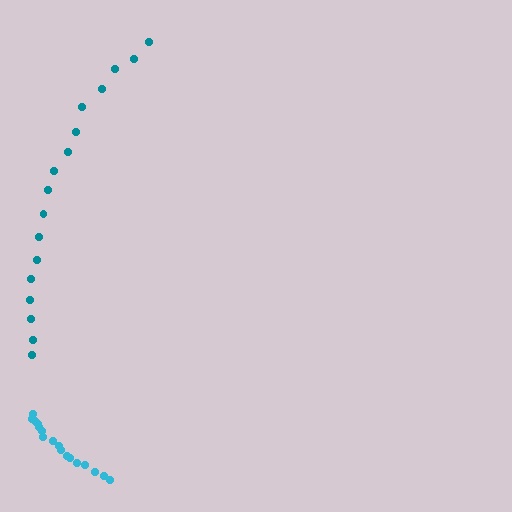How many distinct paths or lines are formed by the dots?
There are 2 distinct paths.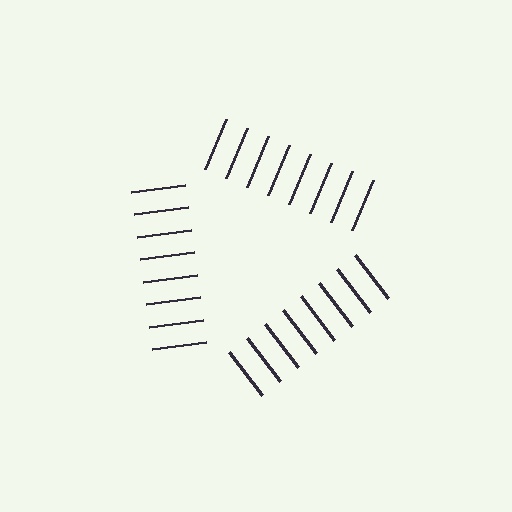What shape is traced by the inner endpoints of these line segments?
An illusory triangle — the line segments terminate on its edges but no continuous stroke is drawn.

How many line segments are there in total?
24 — 8 along each of the 3 edges.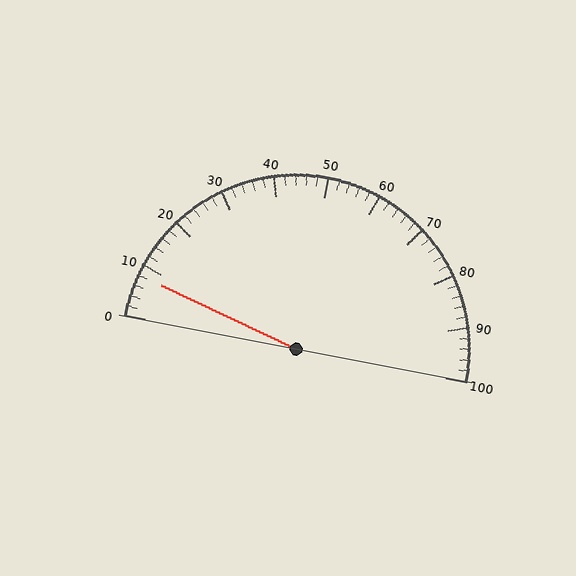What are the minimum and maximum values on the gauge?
The gauge ranges from 0 to 100.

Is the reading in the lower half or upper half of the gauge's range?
The reading is in the lower half of the range (0 to 100).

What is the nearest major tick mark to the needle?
The nearest major tick mark is 10.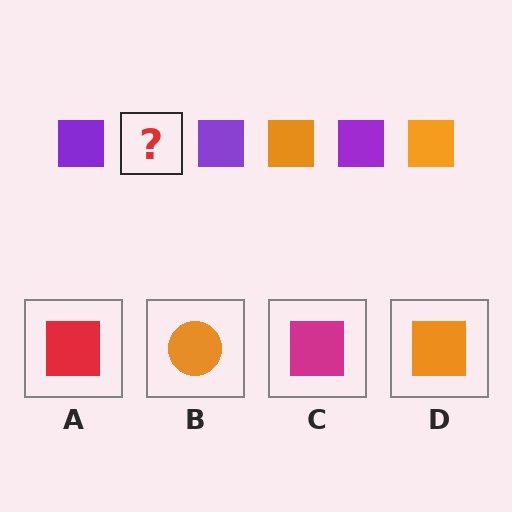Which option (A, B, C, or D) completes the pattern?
D.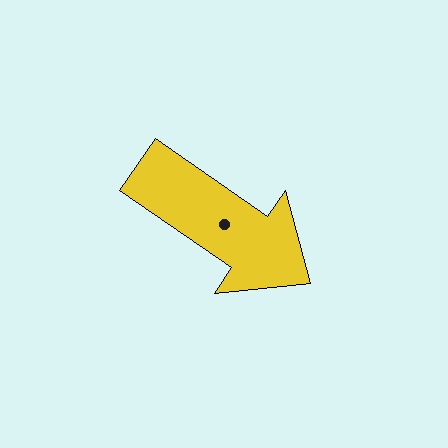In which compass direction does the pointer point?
Southeast.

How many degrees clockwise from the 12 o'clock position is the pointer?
Approximately 125 degrees.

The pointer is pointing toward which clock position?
Roughly 4 o'clock.